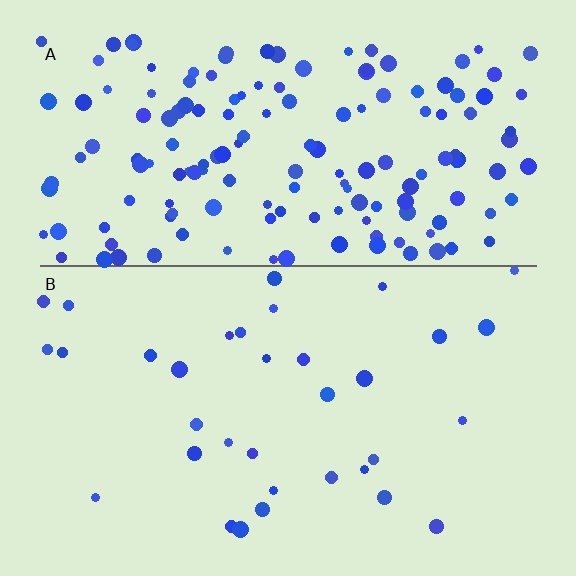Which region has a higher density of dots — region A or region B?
A (the top).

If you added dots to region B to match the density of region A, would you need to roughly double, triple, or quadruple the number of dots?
Approximately quadruple.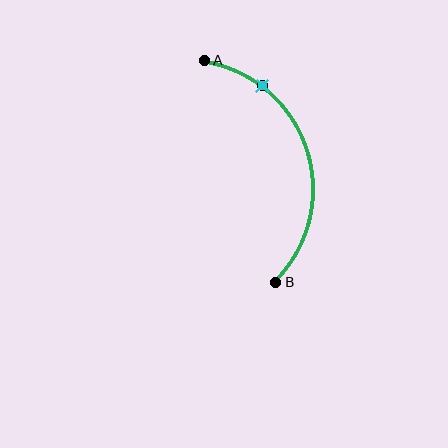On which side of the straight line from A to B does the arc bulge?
The arc bulges to the right of the straight line connecting A and B.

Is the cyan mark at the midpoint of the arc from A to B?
No. The cyan mark lies on the arc but is closer to endpoint A. The arc midpoint would be at the point on the curve equidistant along the arc from both A and B.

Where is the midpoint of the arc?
The arc midpoint is the point on the curve farthest from the straight line joining A and B. It sits to the right of that line.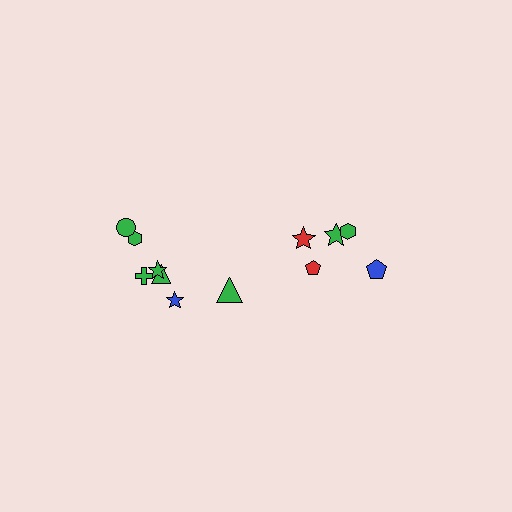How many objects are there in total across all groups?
There are 12 objects.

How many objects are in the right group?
There are 5 objects.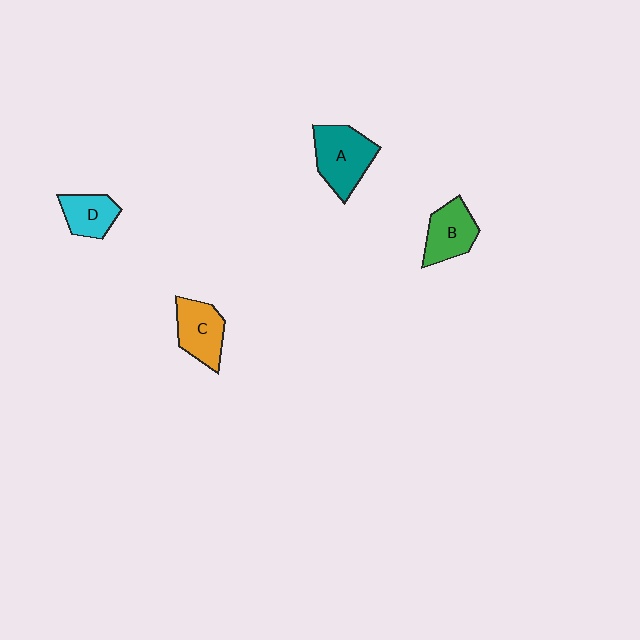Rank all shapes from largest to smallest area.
From largest to smallest: A (teal), C (orange), B (green), D (cyan).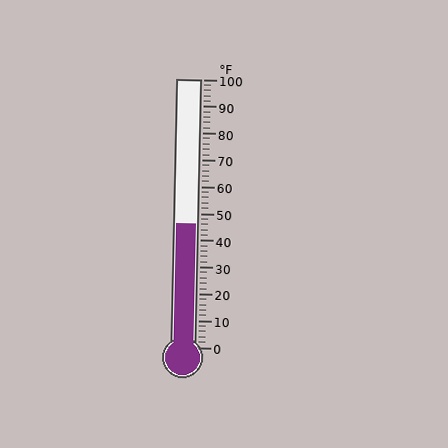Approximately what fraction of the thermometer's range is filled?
The thermometer is filled to approximately 45% of its range.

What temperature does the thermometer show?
The thermometer shows approximately 46°F.